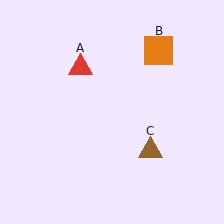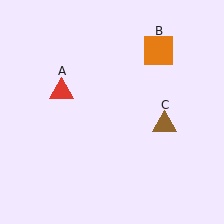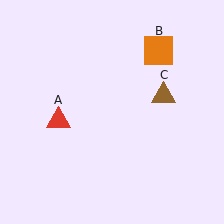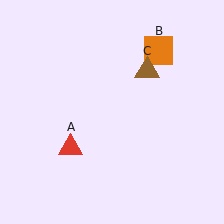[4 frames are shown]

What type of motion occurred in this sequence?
The red triangle (object A), brown triangle (object C) rotated counterclockwise around the center of the scene.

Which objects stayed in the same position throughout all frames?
Orange square (object B) remained stationary.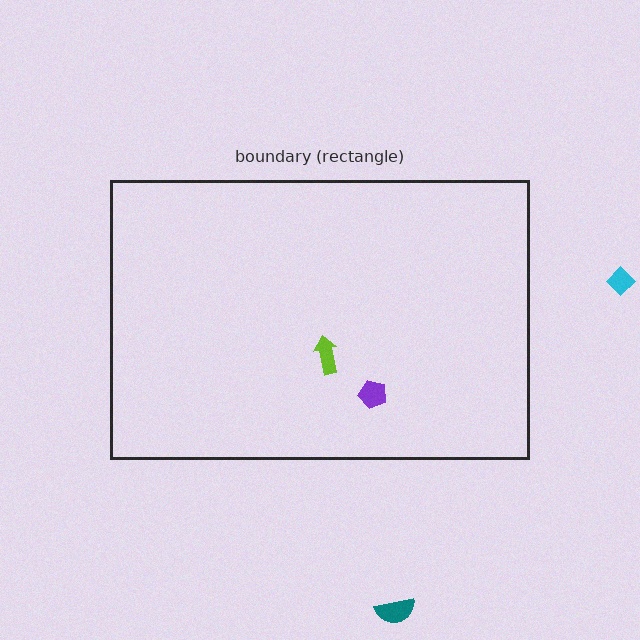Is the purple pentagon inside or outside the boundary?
Inside.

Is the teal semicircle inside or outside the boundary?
Outside.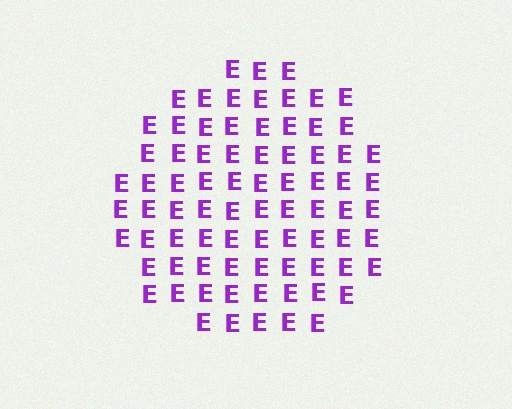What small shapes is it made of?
It is made of small letter E's.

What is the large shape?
The large shape is a circle.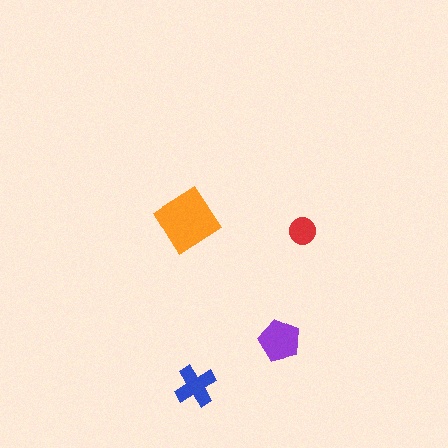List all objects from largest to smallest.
The orange diamond, the purple pentagon, the blue cross, the red circle.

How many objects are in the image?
There are 4 objects in the image.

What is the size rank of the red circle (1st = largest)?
4th.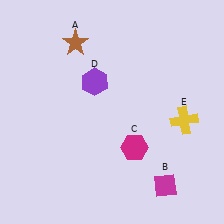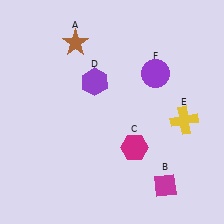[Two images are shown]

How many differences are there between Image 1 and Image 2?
There is 1 difference between the two images.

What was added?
A purple circle (F) was added in Image 2.